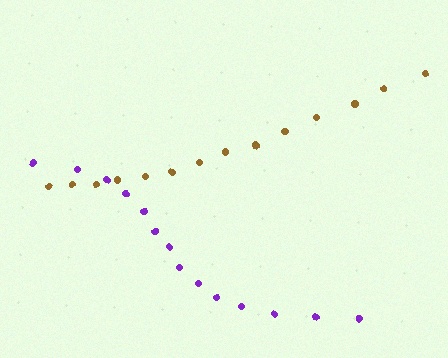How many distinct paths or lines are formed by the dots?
There are 2 distinct paths.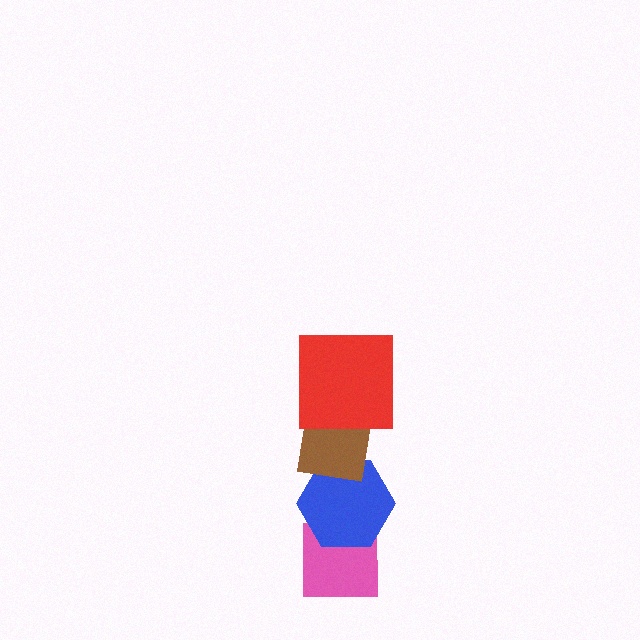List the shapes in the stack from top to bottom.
From top to bottom: the red square, the brown square, the blue hexagon, the pink square.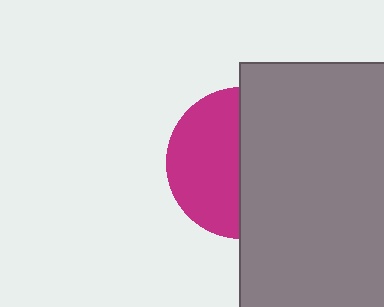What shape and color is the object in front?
The object in front is a gray rectangle.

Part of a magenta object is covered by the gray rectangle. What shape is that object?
It is a circle.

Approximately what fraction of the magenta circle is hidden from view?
Roughly 52% of the magenta circle is hidden behind the gray rectangle.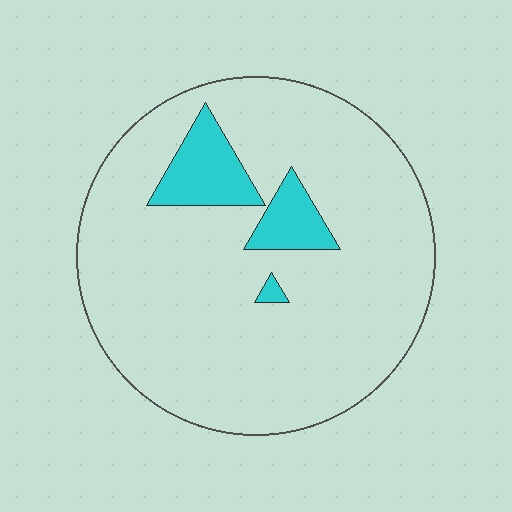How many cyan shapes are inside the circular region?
3.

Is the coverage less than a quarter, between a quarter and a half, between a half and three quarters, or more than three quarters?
Less than a quarter.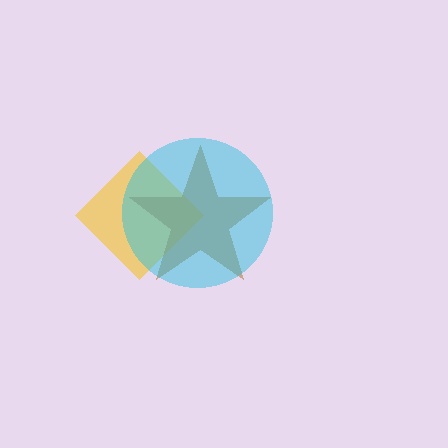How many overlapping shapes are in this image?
There are 3 overlapping shapes in the image.